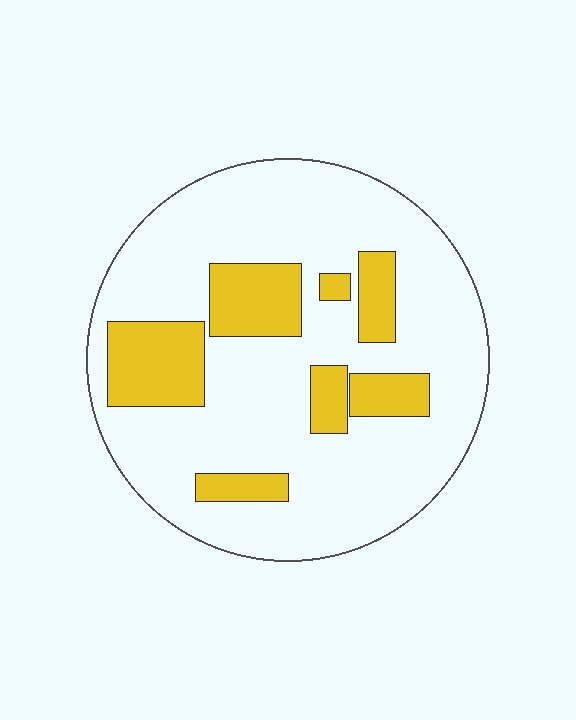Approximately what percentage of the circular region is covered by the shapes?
Approximately 20%.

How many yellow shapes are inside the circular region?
7.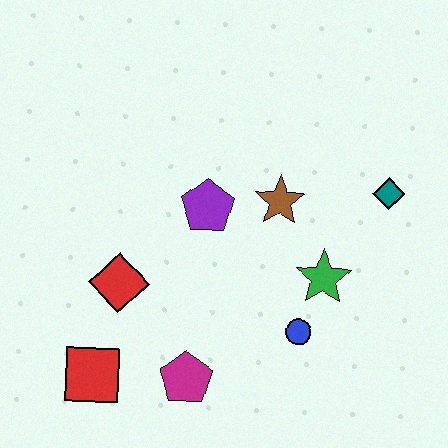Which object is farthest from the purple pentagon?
The red square is farthest from the purple pentagon.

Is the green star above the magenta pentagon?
Yes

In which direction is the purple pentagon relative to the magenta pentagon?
The purple pentagon is above the magenta pentagon.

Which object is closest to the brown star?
The purple pentagon is closest to the brown star.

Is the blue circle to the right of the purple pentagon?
Yes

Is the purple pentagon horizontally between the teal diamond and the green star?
No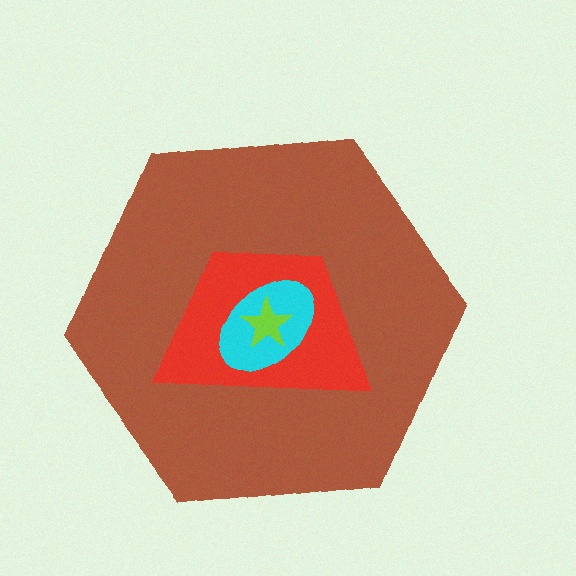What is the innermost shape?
The lime star.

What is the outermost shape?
The brown hexagon.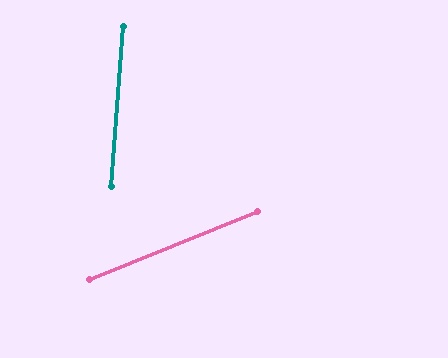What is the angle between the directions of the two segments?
Approximately 64 degrees.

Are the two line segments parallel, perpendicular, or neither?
Neither parallel nor perpendicular — they differ by about 64°.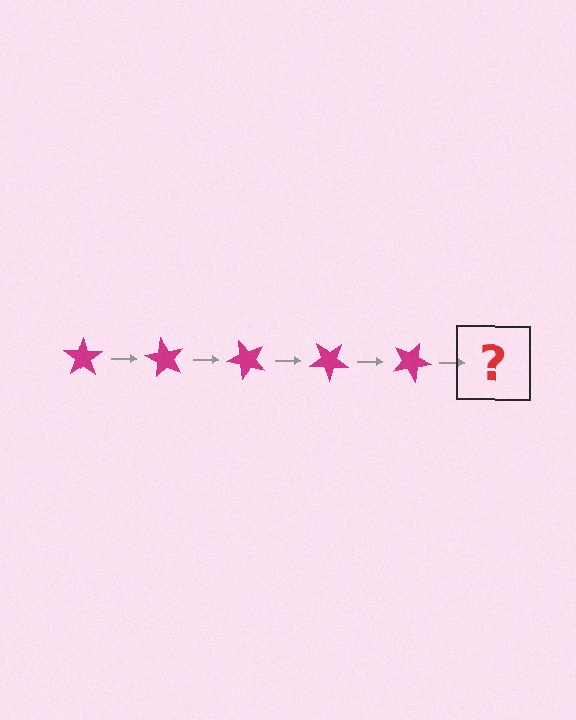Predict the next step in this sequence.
The next step is a magenta star rotated 300 degrees.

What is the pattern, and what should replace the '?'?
The pattern is that the star rotates 60 degrees each step. The '?' should be a magenta star rotated 300 degrees.